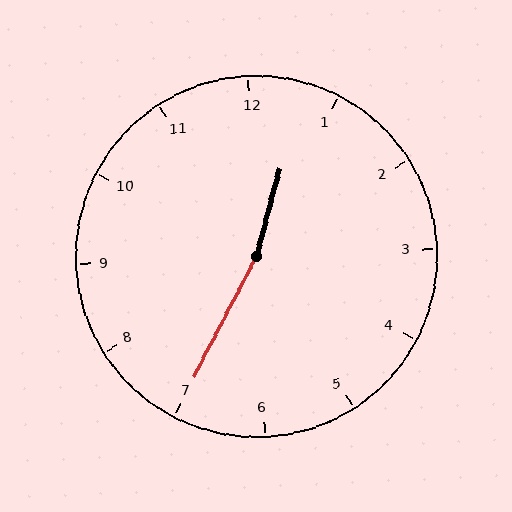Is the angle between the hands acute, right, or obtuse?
It is obtuse.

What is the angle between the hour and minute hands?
Approximately 168 degrees.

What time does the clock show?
12:35.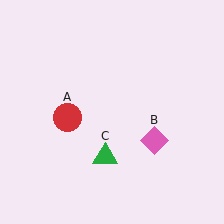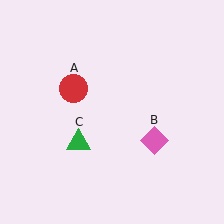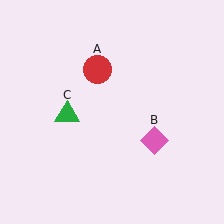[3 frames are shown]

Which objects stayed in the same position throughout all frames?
Pink diamond (object B) remained stationary.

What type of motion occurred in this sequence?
The red circle (object A), green triangle (object C) rotated clockwise around the center of the scene.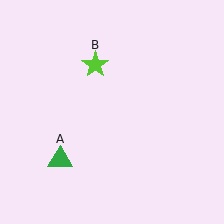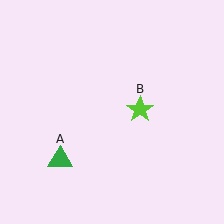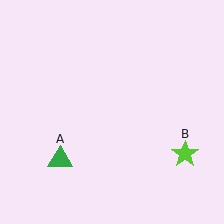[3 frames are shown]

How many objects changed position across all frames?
1 object changed position: lime star (object B).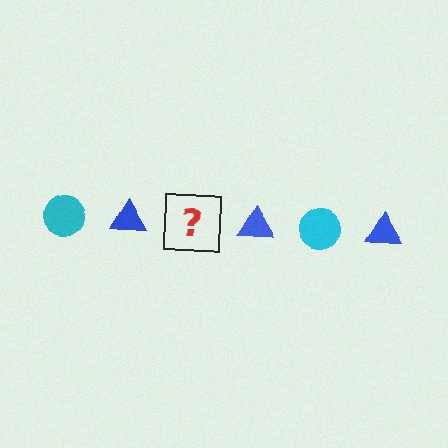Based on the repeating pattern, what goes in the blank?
The blank should be a cyan circle.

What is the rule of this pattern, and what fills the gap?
The rule is that the pattern alternates between cyan circle and blue triangle. The gap should be filled with a cyan circle.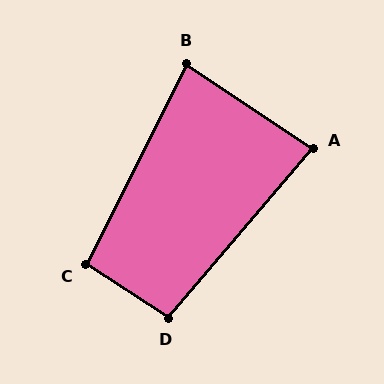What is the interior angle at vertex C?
Approximately 96 degrees (obtuse).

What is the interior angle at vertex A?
Approximately 84 degrees (acute).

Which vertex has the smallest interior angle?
B, at approximately 83 degrees.